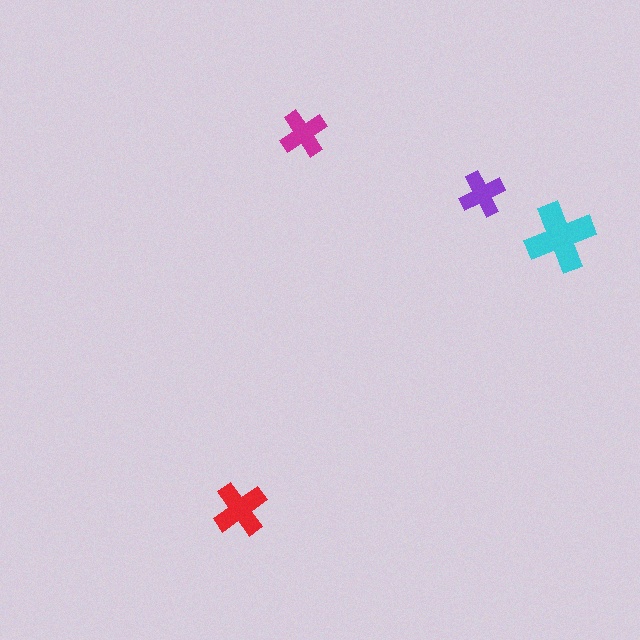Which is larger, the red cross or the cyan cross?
The cyan one.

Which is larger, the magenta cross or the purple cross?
The magenta one.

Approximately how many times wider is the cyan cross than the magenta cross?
About 1.5 times wider.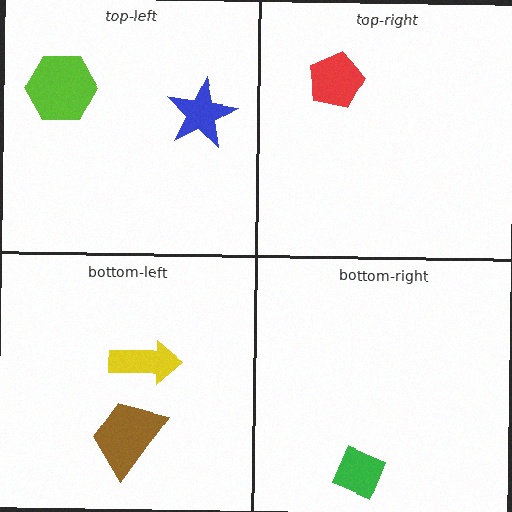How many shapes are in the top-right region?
1.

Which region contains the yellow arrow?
The bottom-left region.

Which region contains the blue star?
The top-left region.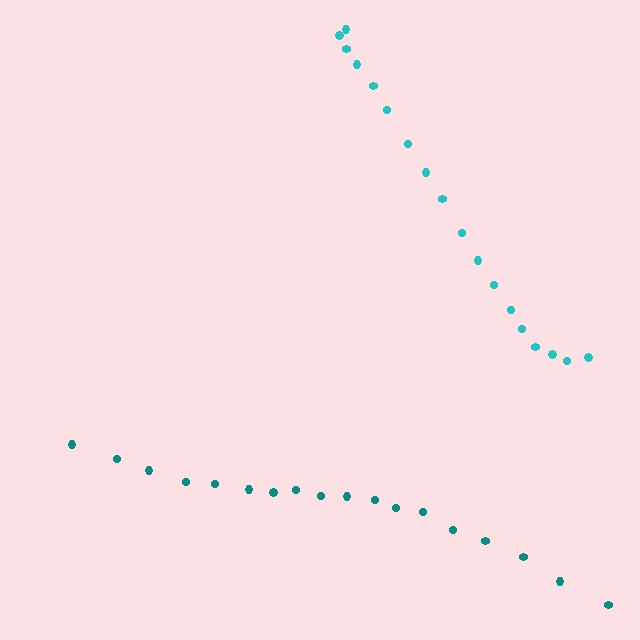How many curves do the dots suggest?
There are 2 distinct paths.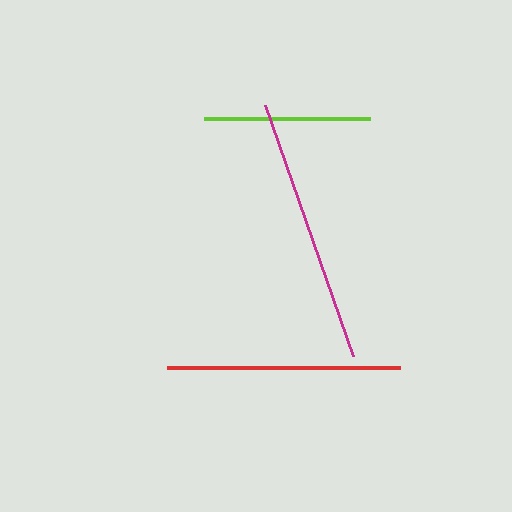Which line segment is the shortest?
The lime line is the shortest at approximately 166 pixels.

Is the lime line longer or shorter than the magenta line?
The magenta line is longer than the lime line.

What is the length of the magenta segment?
The magenta segment is approximately 266 pixels long.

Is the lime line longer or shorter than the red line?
The red line is longer than the lime line.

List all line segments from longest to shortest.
From longest to shortest: magenta, red, lime.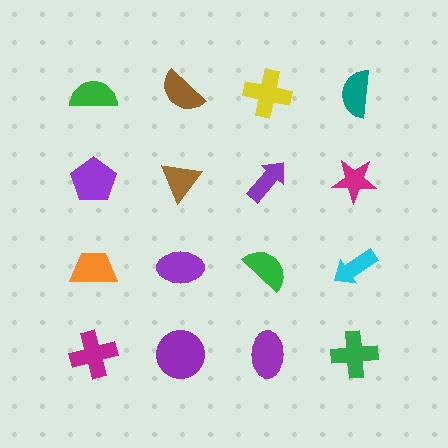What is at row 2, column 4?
A magenta star.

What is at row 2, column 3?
A purple arrow.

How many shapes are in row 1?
4 shapes.